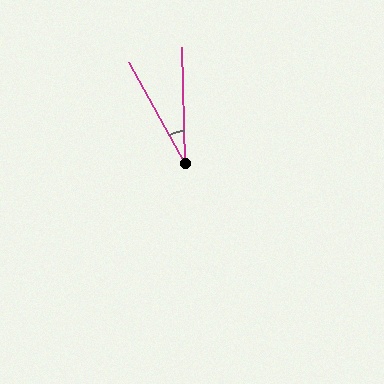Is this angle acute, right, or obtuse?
It is acute.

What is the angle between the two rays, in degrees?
Approximately 28 degrees.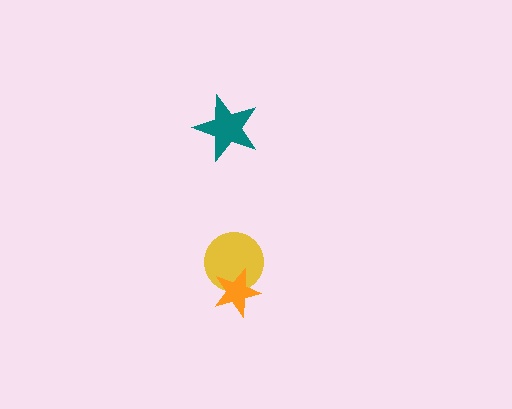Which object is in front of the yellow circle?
The orange star is in front of the yellow circle.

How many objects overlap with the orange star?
1 object overlaps with the orange star.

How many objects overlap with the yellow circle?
1 object overlaps with the yellow circle.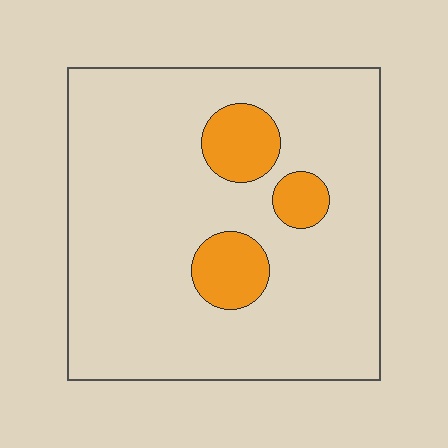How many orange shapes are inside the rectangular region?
3.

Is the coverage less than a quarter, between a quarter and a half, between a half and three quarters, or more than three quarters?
Less than a quarter.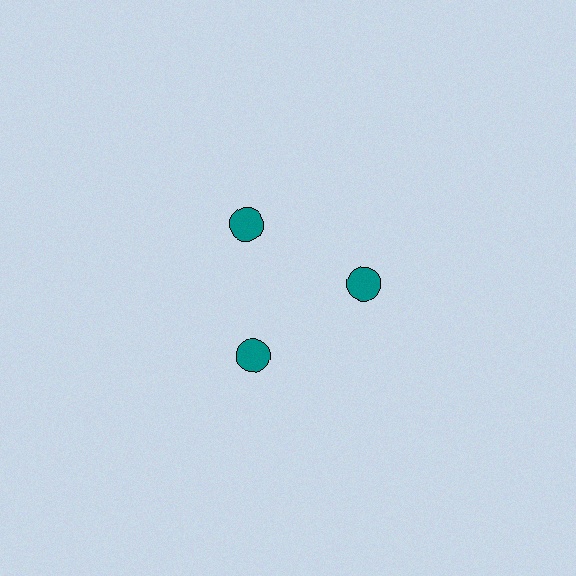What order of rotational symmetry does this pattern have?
This pattern has 3-fold rotational symmetry.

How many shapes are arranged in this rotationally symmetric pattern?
There are 3 shapes, arranged in 3 groups of 1.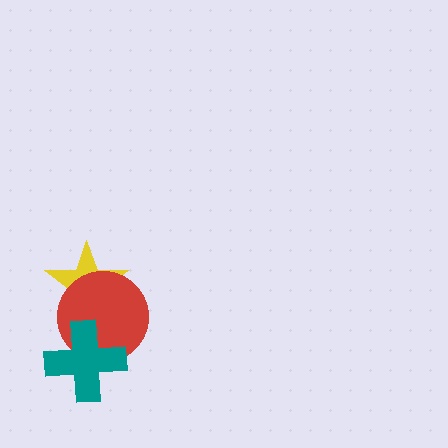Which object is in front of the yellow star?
The red circle is in front of the yellow star.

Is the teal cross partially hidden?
No, no other shape covers it.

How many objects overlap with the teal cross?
1 object overlaps with the teal cross.